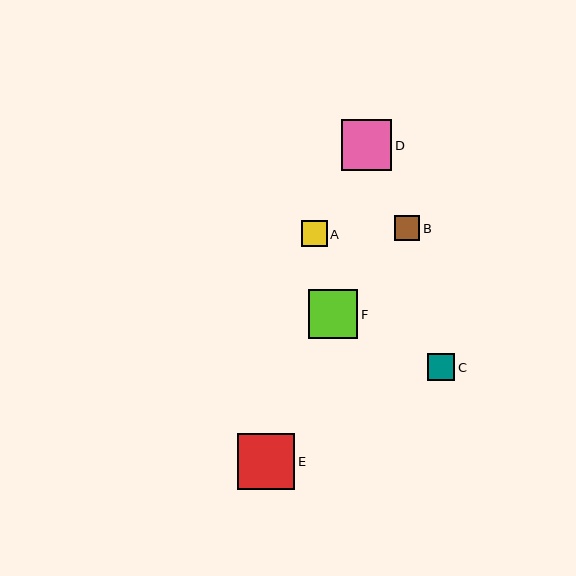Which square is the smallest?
Square A is the smallest with a size of approximately 25 pixels.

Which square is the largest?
Square E is the largest with a size of approximately 57 pixels.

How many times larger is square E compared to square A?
Square E is approximately 2.3 times the size of square A.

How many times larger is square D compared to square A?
Square D is approximately 2.0 times the size of square A.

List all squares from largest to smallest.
From largest to smallest: E, D, F, C, B, A.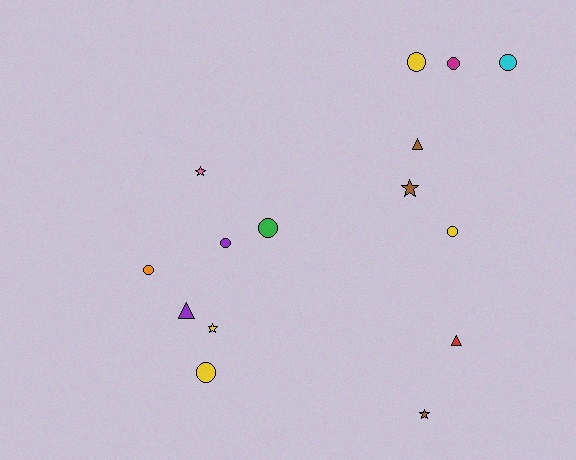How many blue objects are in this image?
There are no blue objects.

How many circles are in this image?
There are 8 circles.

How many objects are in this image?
There are 15 objects.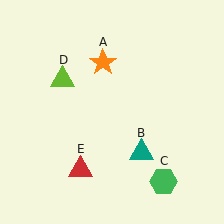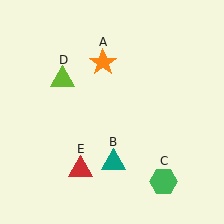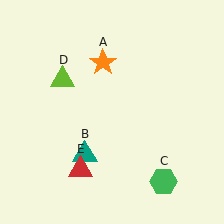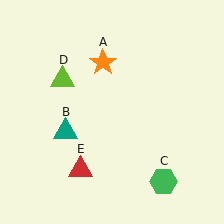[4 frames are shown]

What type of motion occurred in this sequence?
The teal triangle (object B) rotated clockwise around the center of the scene.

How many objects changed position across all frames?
1 object changed position: teal triangle (object B).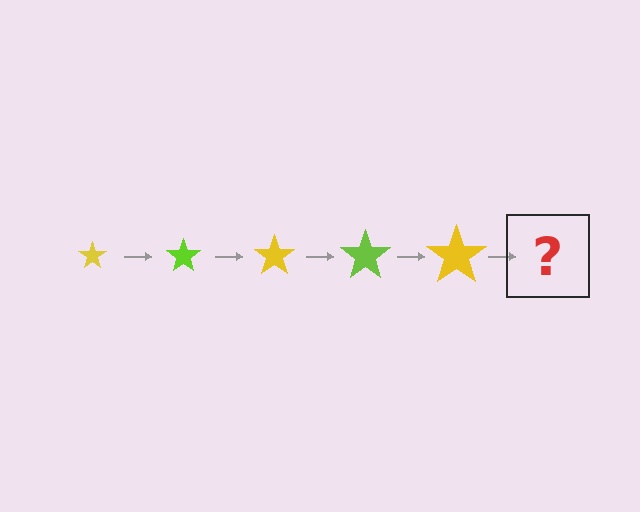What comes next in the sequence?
The next element should be a lime star, larger than the previous one.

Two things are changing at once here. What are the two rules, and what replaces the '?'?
The two rules are that the star grows larger each step and the color cycles through yellow and lime. The '?' should be a lime star, larger than the previous one.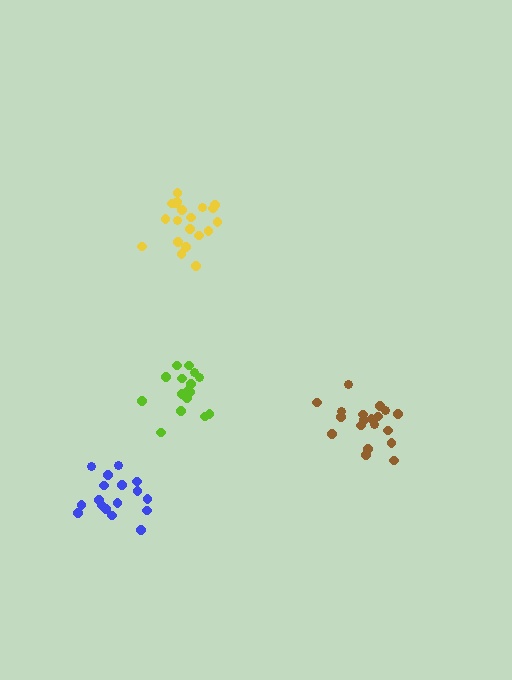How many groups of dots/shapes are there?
There are 4 groups.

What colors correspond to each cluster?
The clusters are colored: blue, yellow, lime, brown.